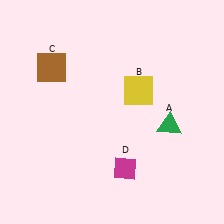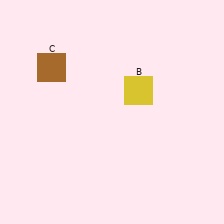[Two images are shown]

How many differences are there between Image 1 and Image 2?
There are 2 differences between the two images.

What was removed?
The green triangle (A), the magenta diamond (D) were removed in Image 2.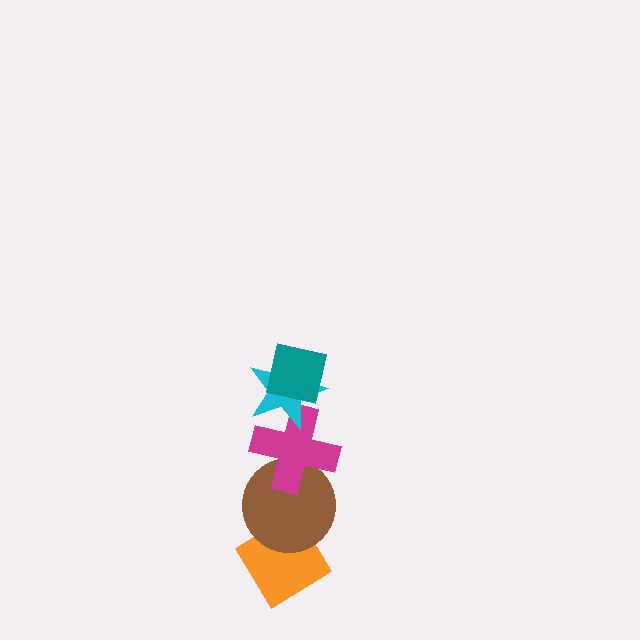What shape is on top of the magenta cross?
The cyan star is on top of the magenta cross.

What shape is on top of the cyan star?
The teal square is on top of the cyan star.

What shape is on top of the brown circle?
The magenta cross is on top of the brown circle.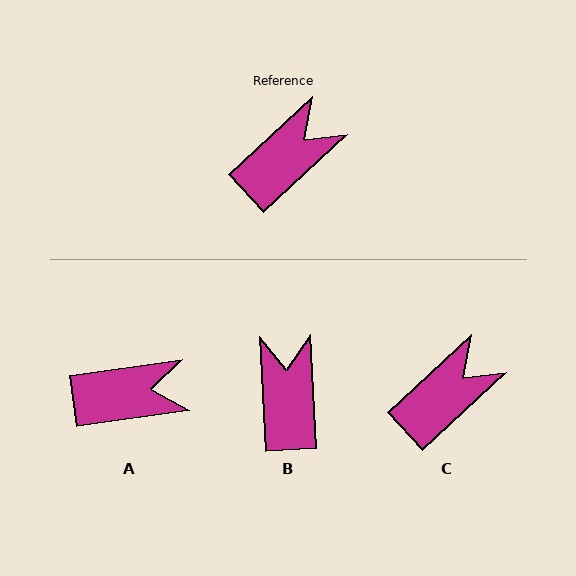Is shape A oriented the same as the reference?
No, it is off by about 35 degrees.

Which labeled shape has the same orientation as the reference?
C.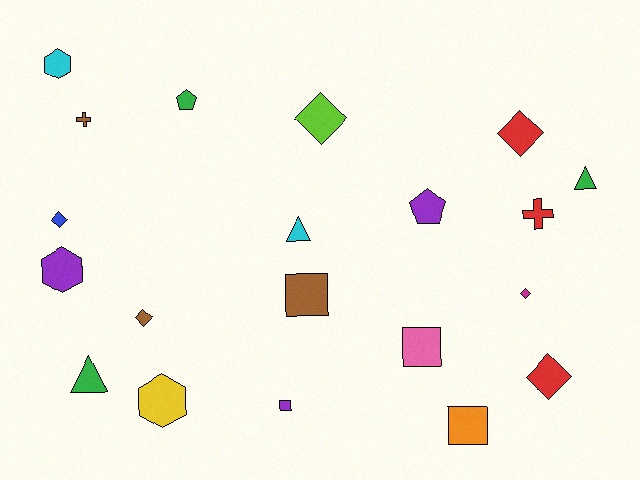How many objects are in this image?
There are 20 objects.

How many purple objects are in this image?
There are 3 purple objects.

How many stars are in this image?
There are no stars.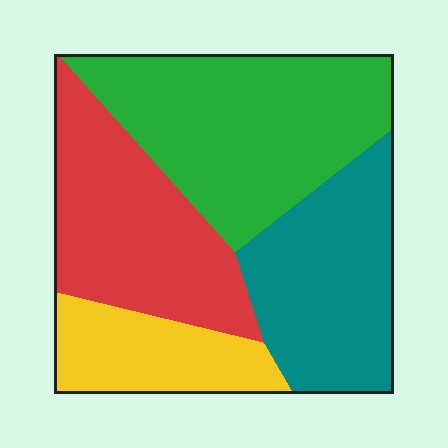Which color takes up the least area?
Yellow, at roughly 15%.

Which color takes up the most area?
Green, at roughly 35%.